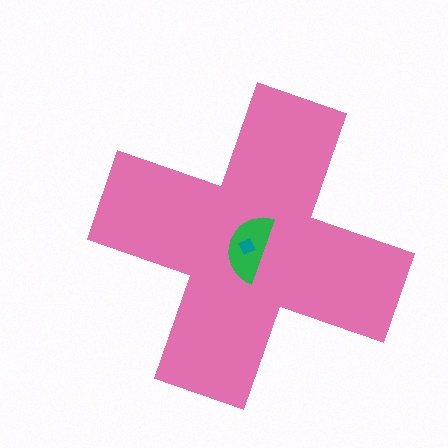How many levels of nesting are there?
3.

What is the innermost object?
The teal diamond.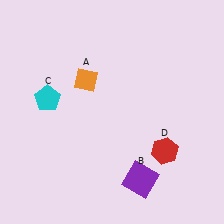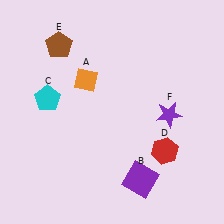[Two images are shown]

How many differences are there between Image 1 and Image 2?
There are 2 differences between the two images.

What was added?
A brown pentagon (E), a purple star (F) were added in Image 2.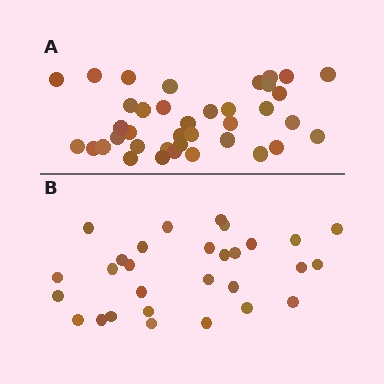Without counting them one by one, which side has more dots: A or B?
Region A (the top region) has more dots.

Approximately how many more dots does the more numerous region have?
Region A has roughly 8 or so more dots than region B.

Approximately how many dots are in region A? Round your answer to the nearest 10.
About 40 dots. (The exact count is 38, which rounds to 40.)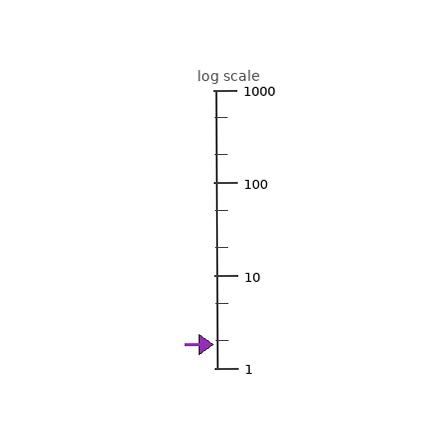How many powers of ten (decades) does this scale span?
The scale spans 3 decades, from 1 to 1000.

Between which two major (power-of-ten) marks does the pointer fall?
The pointer is between 1 and 10.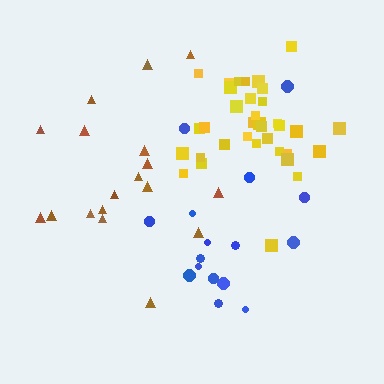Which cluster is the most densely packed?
Yellow.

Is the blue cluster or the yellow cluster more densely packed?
Yellow.